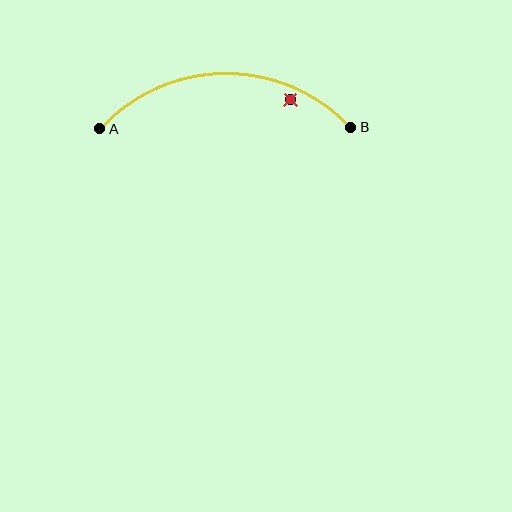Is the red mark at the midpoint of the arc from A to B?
No — the red mark does not lie on the arc at all. It sits slightly inside the curve.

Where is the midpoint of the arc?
The arc midpoint is the point on the curve farthest from the straight line joining A and B. It sits above that line.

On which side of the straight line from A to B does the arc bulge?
The arc bulges above the straight line connecting A and B.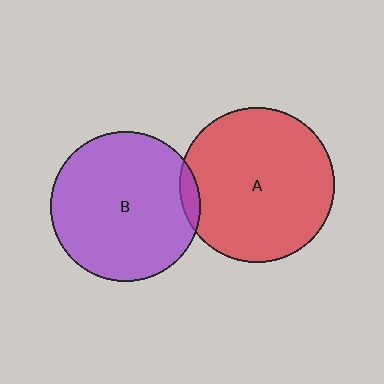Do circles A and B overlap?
Yes.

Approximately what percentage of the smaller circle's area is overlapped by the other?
Approximately 5%.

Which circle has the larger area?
Circle A (red).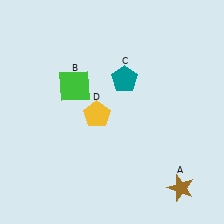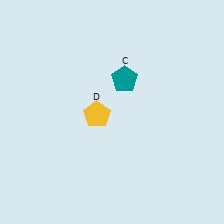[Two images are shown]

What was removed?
The green square (B), the brown star (A) were removed in Image 2.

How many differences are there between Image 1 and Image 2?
There are 2 differences between the two images.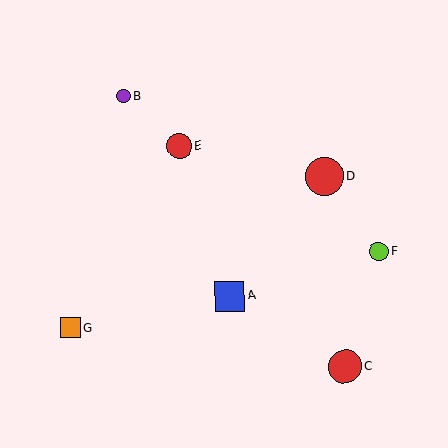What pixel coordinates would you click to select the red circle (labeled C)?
Click at (345, 367) to select the red circle C.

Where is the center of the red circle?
The center of the red circle is at (179, 146).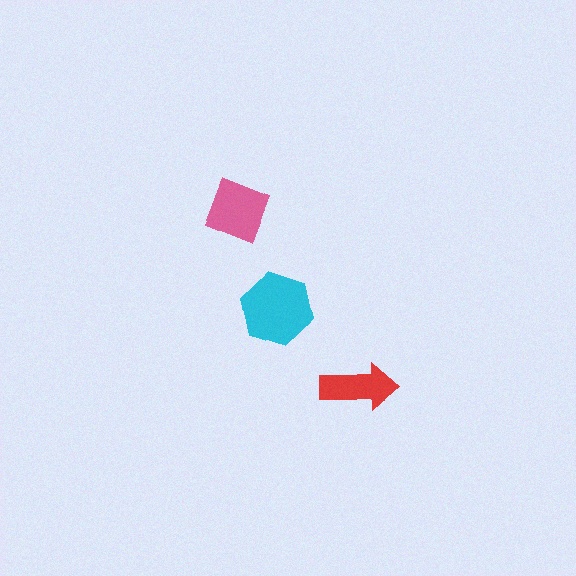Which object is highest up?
The pink diamond is topmost.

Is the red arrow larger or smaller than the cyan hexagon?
Smaller.